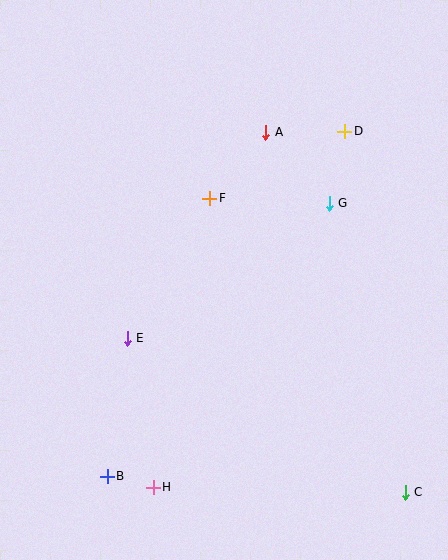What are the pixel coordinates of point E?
Point E is at (127, 338).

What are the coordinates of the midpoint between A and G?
The midpoint between A and G is at (297, 168).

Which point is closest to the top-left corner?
Point F is closest to the top-left corner.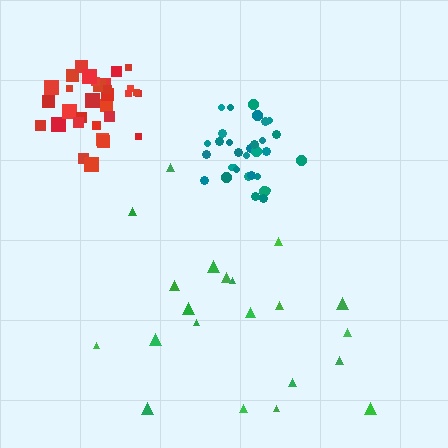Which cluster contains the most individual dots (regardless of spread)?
Teal (34).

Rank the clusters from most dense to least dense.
teal, red, green.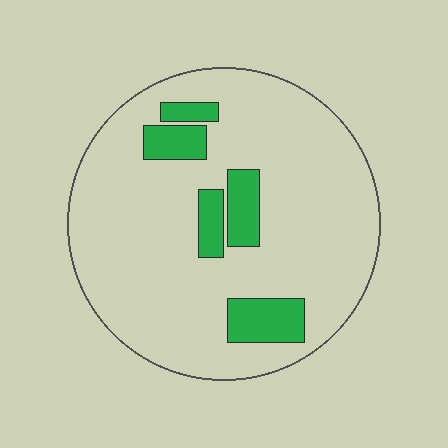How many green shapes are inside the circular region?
5.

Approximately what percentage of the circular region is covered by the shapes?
Approximately 15%.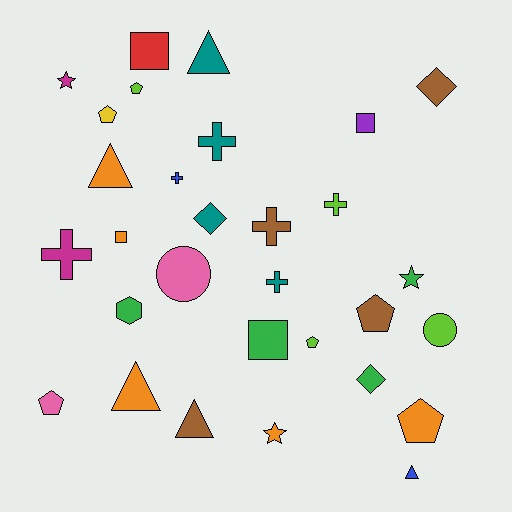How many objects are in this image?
There are 30 objects.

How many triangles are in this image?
There are 5 triangles.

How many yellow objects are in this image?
There is 1 yellow object.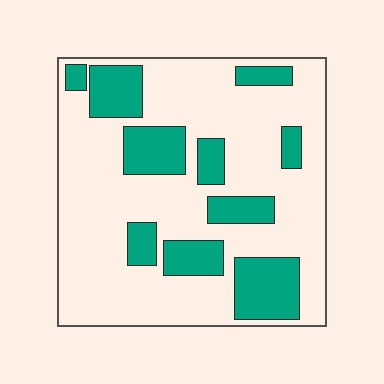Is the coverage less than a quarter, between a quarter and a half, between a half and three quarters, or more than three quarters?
Between a quarter and a half.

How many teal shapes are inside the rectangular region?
10.